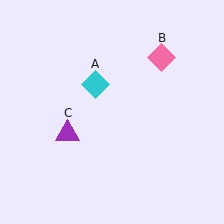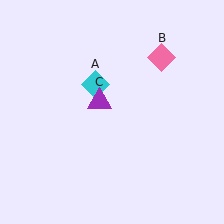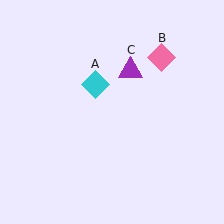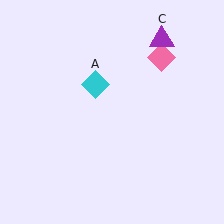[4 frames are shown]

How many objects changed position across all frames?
1 object changed position: purple triangle (object C).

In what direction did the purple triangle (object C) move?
The purple triangle (object C) moved up and to the right.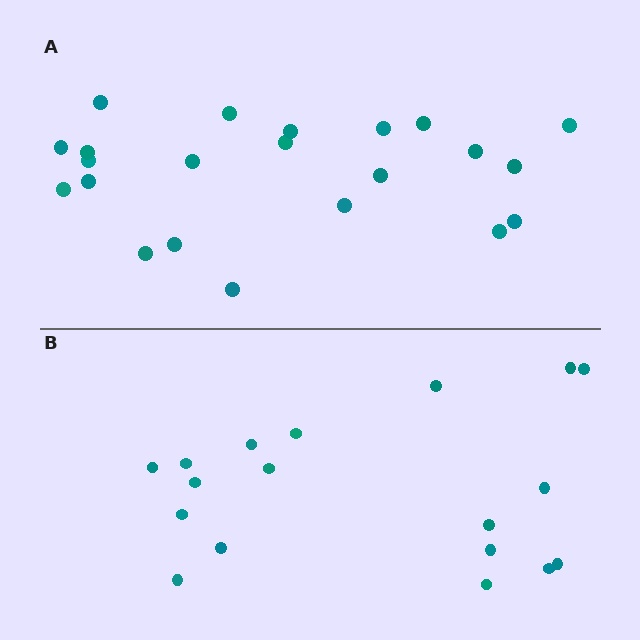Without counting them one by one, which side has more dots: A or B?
Region A (the top region) has more dots.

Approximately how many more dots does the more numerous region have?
Region A has about 4 more dots than region B.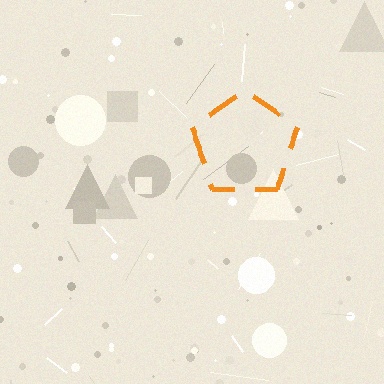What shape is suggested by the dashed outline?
The dashed outline suggests a pentagon.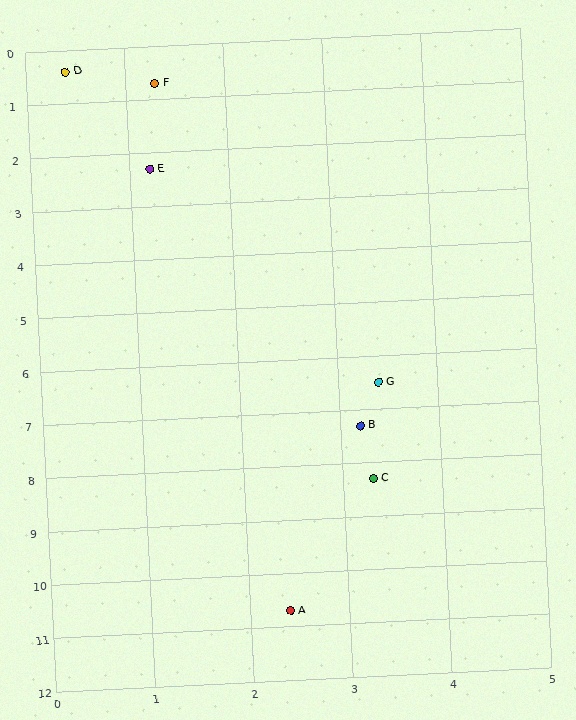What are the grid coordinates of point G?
Point G is at approximately (3.4, 6.5).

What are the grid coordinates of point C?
Point C is at approximately (3.3, 8.3).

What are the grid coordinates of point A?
Point A is at approximately (2.4, 10.7).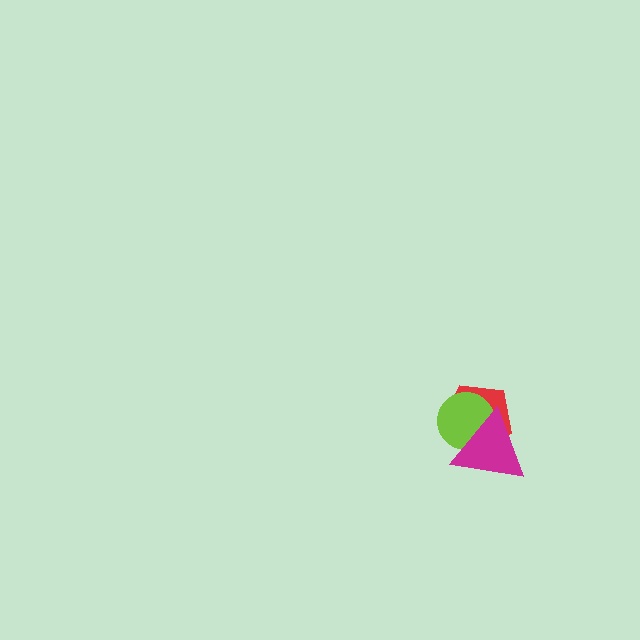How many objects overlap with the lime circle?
2 objects overlap with the lime circle.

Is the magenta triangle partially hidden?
No, no other shape covers it.